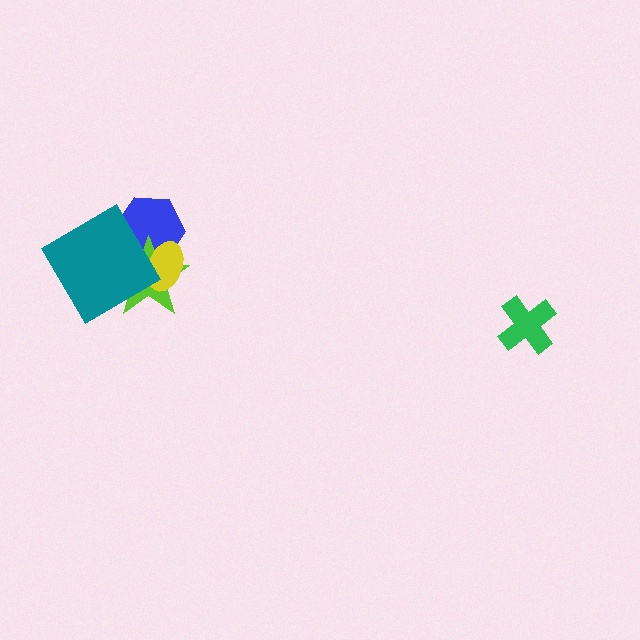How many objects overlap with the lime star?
3 objects overlap with the lime star.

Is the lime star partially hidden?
Yes, it is partially covered by another shape.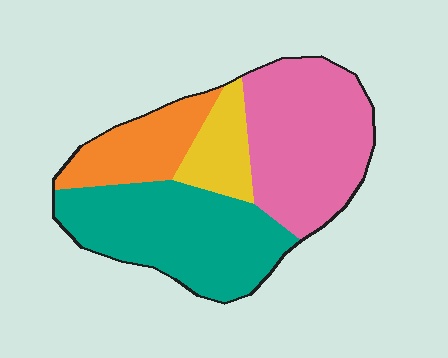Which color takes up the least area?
Yellow, at roughly 10%.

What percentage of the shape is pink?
Pink covers around 35% of the shape.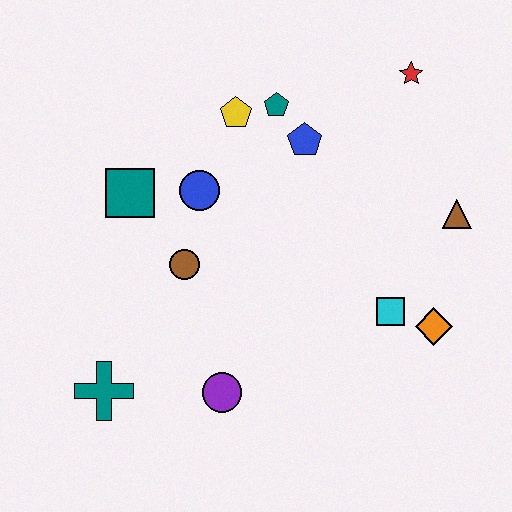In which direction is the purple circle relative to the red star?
The purple circle is below the red star.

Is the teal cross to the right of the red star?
No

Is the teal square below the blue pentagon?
Yes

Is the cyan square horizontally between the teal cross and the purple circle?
No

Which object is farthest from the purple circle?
The red star is farthest from the purple circle.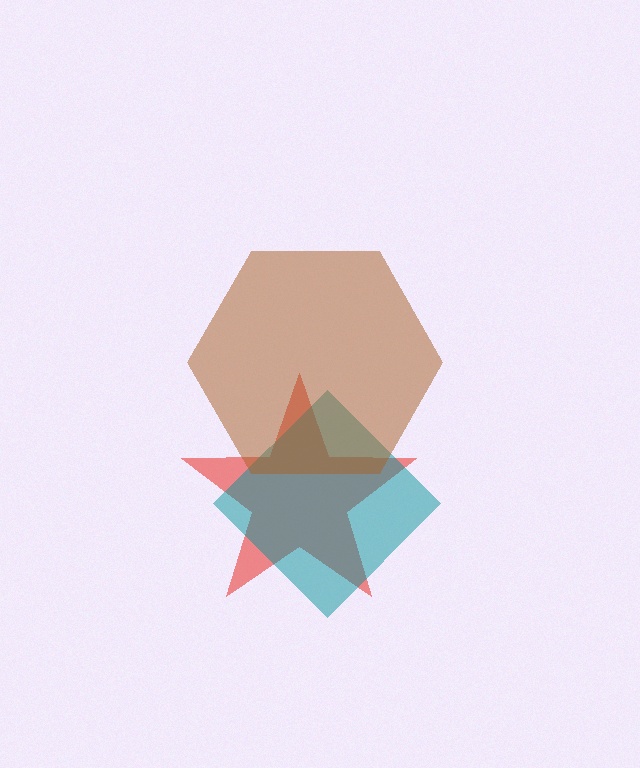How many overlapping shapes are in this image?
There are 3 overlapping shapes in the image.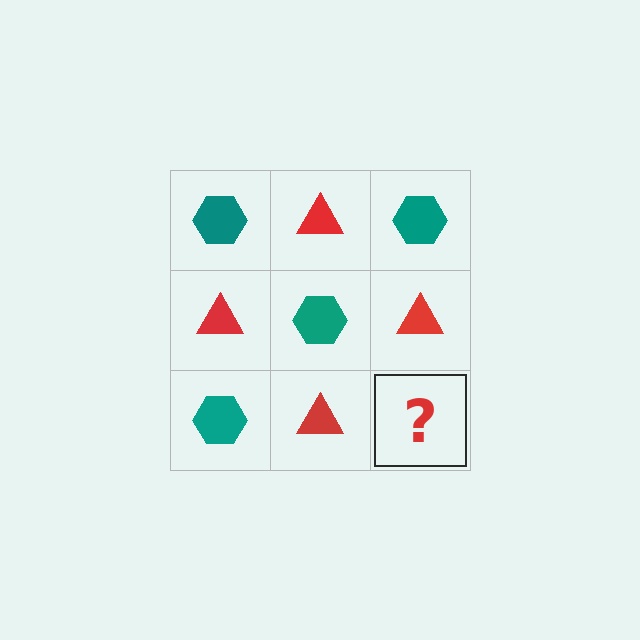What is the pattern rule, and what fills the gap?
The rule is that it alternates teal hexagon and red triangle in a checkerboard pattern. The gap should be filled with a teal hexagon.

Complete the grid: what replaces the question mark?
The question mark should be replaced with a teal hexagon.